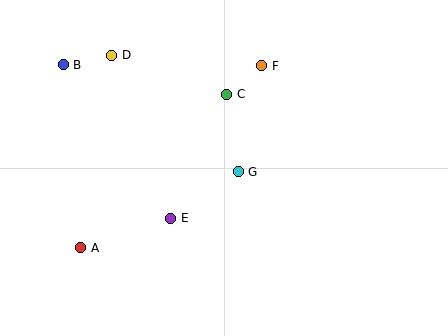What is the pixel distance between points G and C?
The distance between G and C is 78 pixels.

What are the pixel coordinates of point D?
Point D is at (112, 55).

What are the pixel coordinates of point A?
Point A is at (81, 248).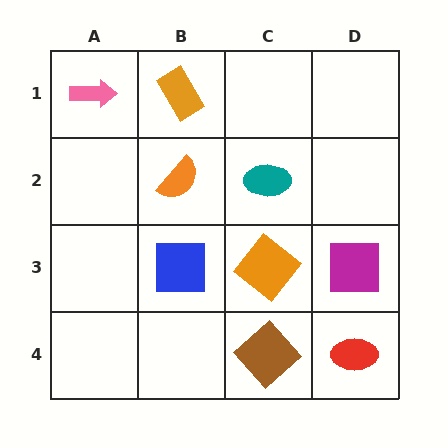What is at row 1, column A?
A pink arrow.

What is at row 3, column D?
A magenta square.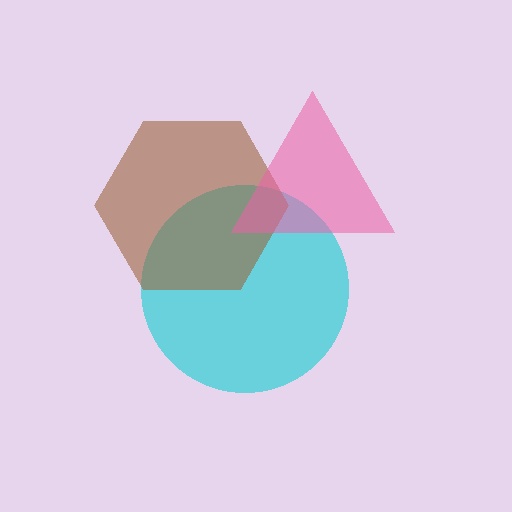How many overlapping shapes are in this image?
There are 3 overlapping shapes in the image.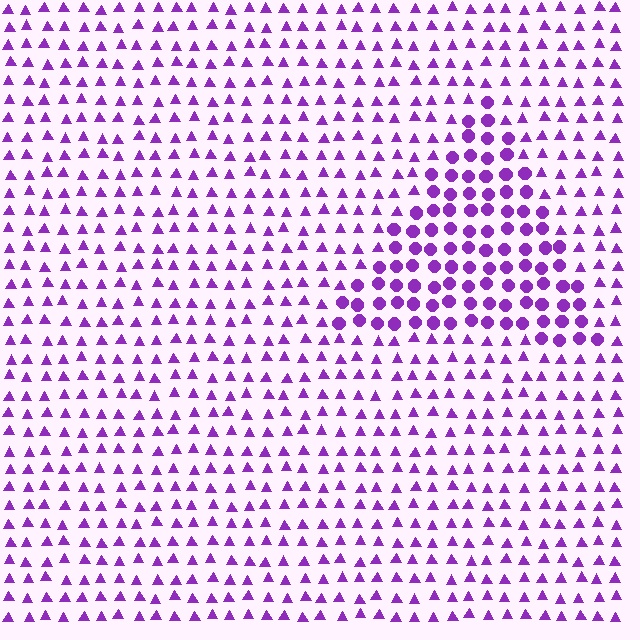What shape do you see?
I see a triangle.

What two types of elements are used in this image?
The image uses circles inside the triangle region and triangles outside it.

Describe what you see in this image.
The image is filled with small purple elements arranged in a uniform grid. A triangle-shaped region contains circles, while the surrounding area contains triangles. The boundary is defined purely by the change in element shape.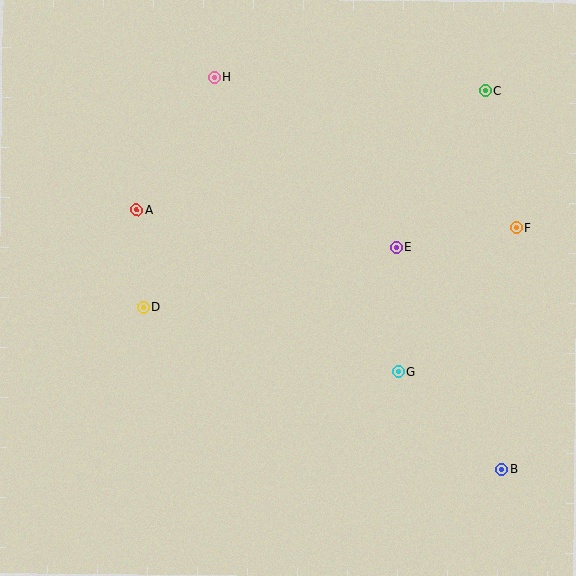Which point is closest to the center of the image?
Point E at (397, 247) is closest to the center.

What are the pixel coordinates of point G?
Point G is at (398, 372).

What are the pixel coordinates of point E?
Point E is at (397, 247).